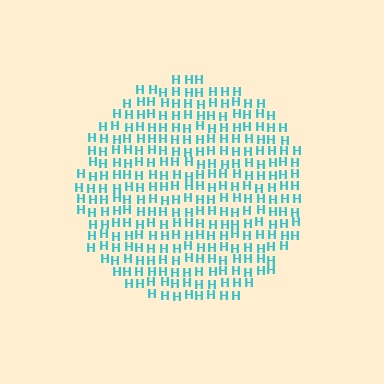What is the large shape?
The large shape is a circle.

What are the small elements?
The small elements are letter H's.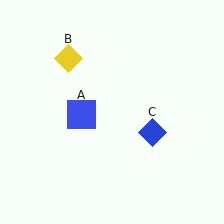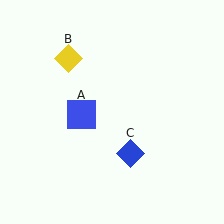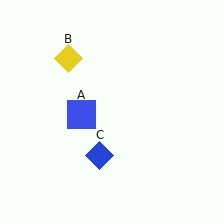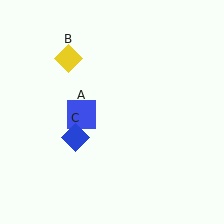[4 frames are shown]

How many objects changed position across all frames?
1 object changed position: blue diamond (object C).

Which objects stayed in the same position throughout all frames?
Blue square (object A) and yellow diamond (object B) remained stationary.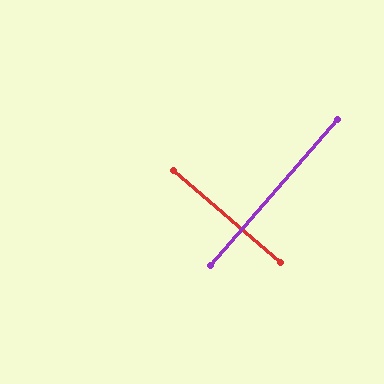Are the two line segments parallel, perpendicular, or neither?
Perpendicular — they meet at approximately 90°.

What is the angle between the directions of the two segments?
Approximately 90 degrees.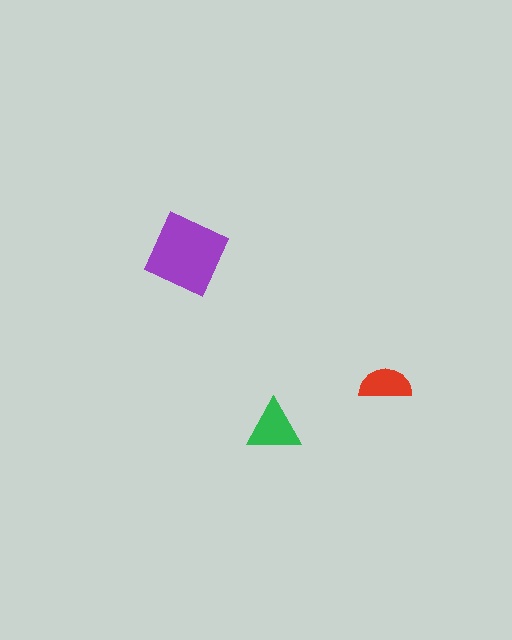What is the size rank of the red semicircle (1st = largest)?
3rd.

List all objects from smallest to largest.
The red semicircle, the green triangle, the purple square.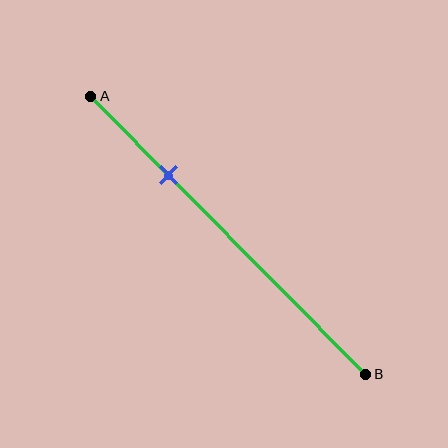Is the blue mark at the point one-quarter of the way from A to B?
No, the mark is at about 30% from A, not at the 25% one-quarter point.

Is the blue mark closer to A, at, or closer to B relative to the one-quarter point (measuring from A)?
The blue mark is closer to point B than the one-quarter point of segment AB.